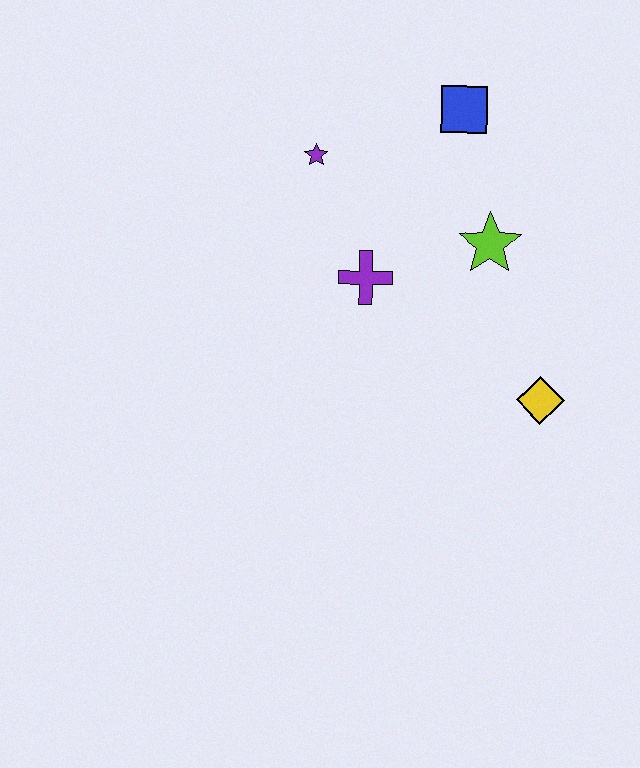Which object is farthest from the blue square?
The yellow diamond is farthest from the blue square.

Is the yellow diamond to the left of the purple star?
No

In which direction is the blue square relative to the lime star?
The blue square is above the lime star.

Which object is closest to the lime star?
The purple cross is closest to the lime star.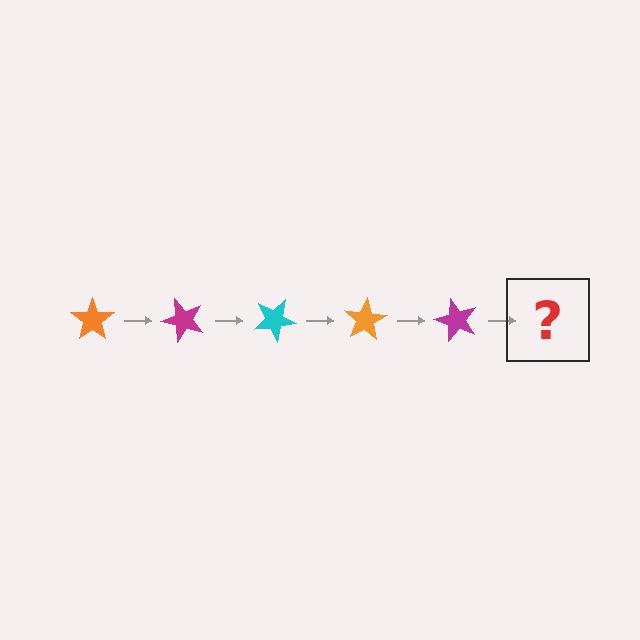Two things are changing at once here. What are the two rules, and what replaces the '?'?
The two rules are that it rotates 50 degrees each step and the color cycles through orange, magenta, and cyan. The '?' should be a cyan star, rotated 250 degrees from the start.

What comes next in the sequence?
The next element should be a cyan star, rotated 250 degrees from the start.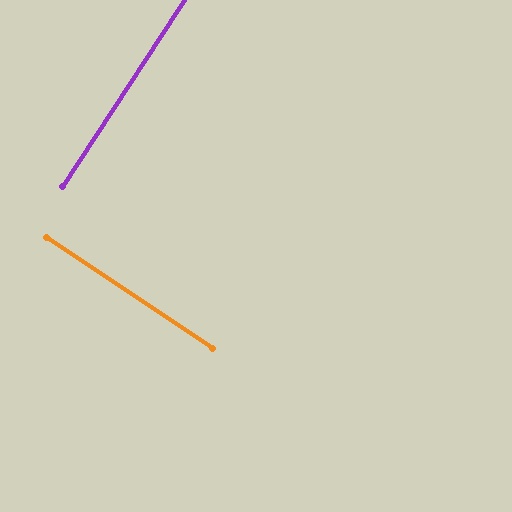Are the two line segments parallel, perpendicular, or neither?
Perpendicular — they meet at approximately 89°.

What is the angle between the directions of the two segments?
Approximately 89 degrees.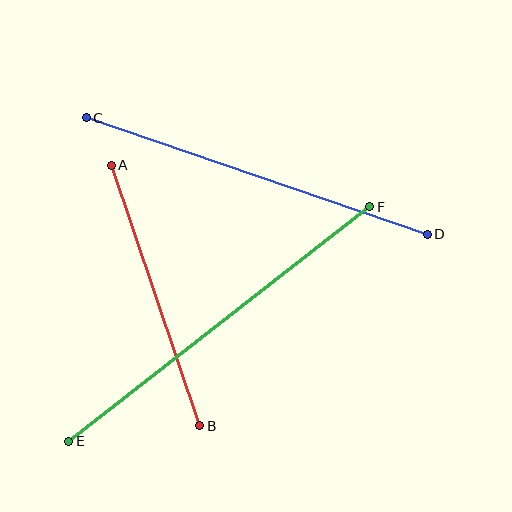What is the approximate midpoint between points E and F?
The midpoint is at approximately (219, 324) pixels.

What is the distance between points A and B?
The distance is approximately 275 pixels.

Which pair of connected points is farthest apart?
Points E and F are farthest apart.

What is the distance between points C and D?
The distance is approximately 360 pixels.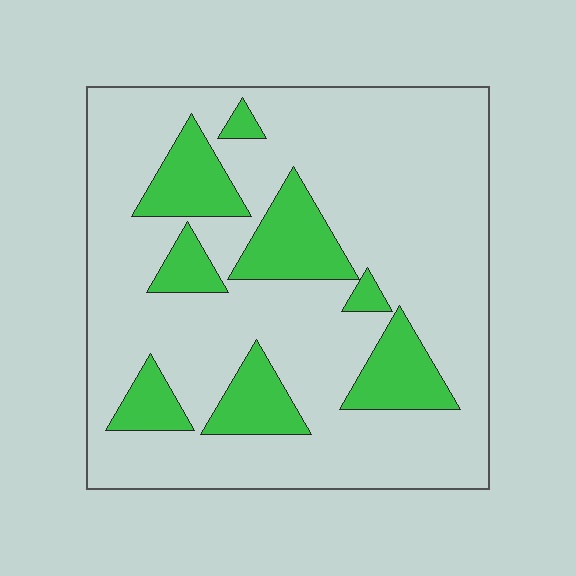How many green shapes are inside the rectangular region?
8.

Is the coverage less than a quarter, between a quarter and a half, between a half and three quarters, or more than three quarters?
Less than a quarter.